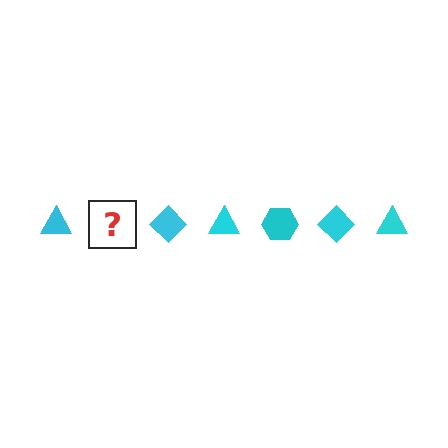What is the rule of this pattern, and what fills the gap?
The rule is that the pattern cycles through triangle, hexagon, diamond shapes in cyan. The gap should be filled with a cyan hexagon.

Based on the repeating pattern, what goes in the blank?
The blank should be a cyan hexagon.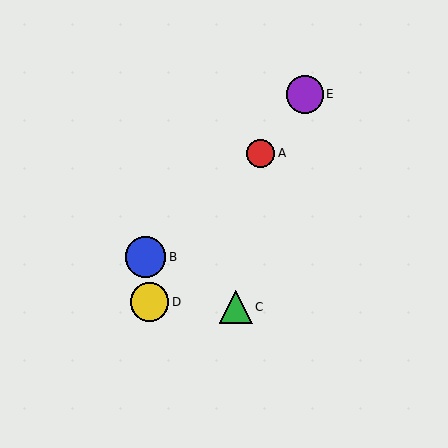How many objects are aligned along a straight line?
3 objects (A, D, E) are aligned along a straight line.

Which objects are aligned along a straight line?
Objects A, D, E are aligned along a straight line.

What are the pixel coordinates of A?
Object A is at (261, 153).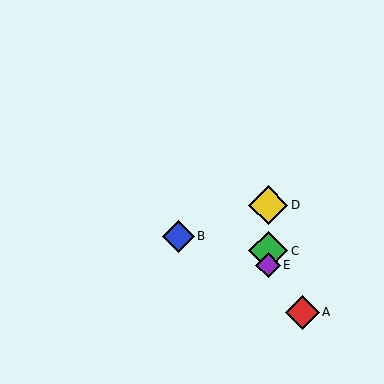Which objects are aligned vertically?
Objects C, D, E are aligned vertically.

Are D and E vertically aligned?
Yes, both are at x≈268.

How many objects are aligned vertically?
3 objects (C, D, E) are aligned vertically.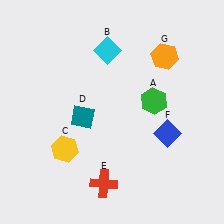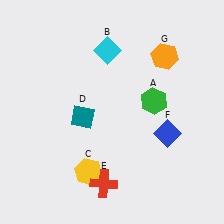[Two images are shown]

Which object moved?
The yellow hexagon (C) moved right.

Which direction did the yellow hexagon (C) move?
The yellow hexagon (C) moved right.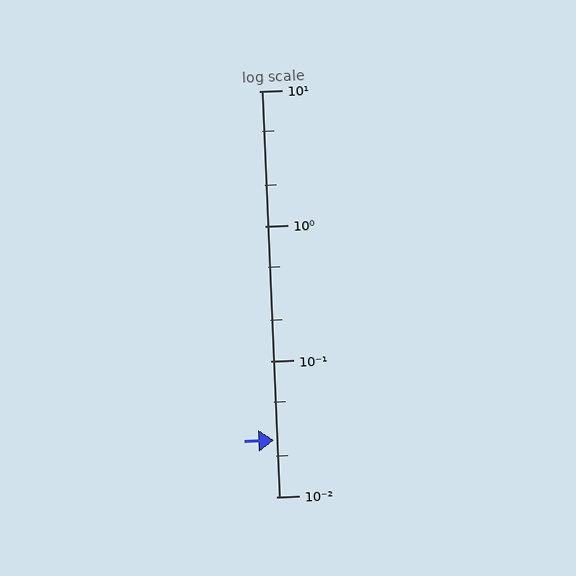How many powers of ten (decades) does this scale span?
The scale spans 3 decades, from 0.01 to 10.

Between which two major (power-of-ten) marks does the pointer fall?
The pointer is between 0.01 and 0.1.